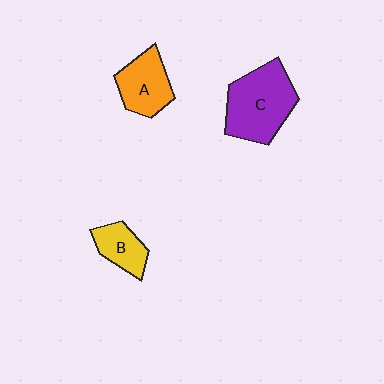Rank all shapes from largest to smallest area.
From largest to smallest: C (purple), A (orange), B (yellow).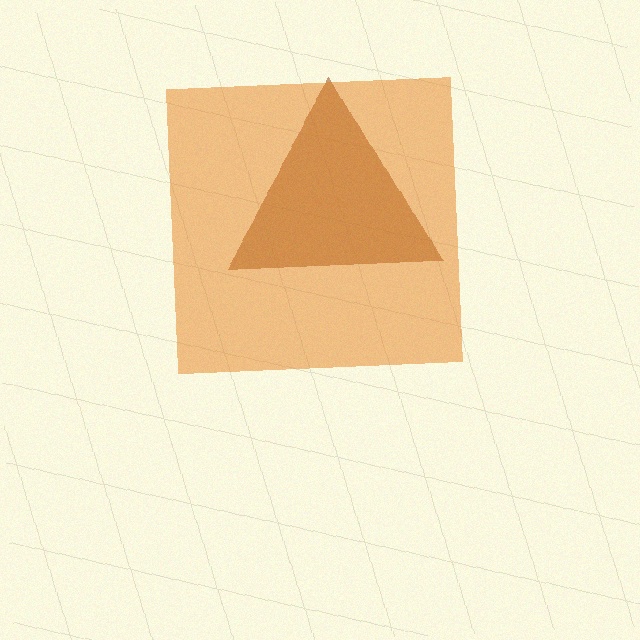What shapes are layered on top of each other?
The layered shapes are: a brown triangle, an orange square.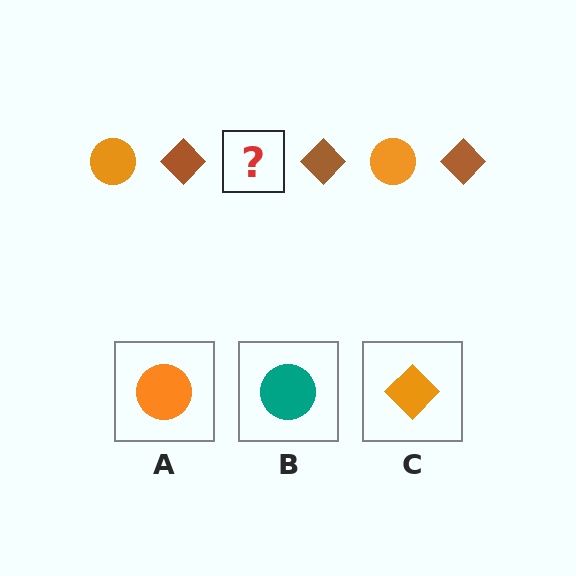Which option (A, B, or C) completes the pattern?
A.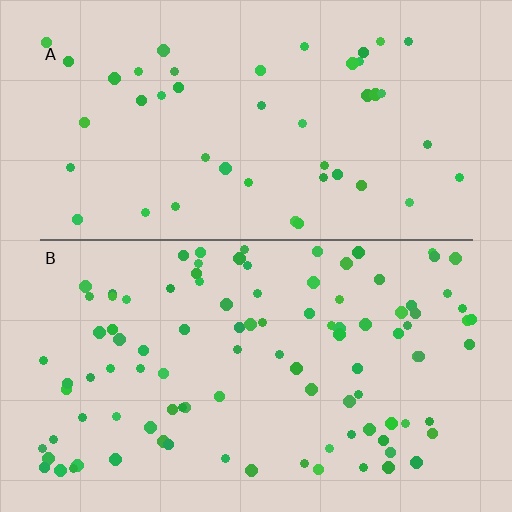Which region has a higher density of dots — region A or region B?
B (the bottom).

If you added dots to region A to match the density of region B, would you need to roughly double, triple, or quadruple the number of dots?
Approximately double.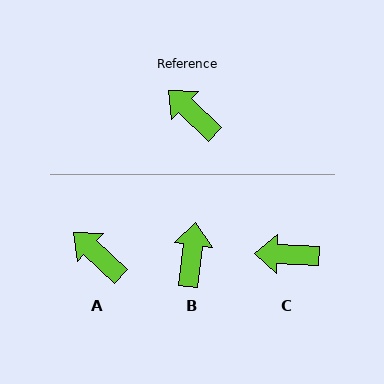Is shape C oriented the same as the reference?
No, it is off by about 41 degrees.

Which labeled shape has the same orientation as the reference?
A.